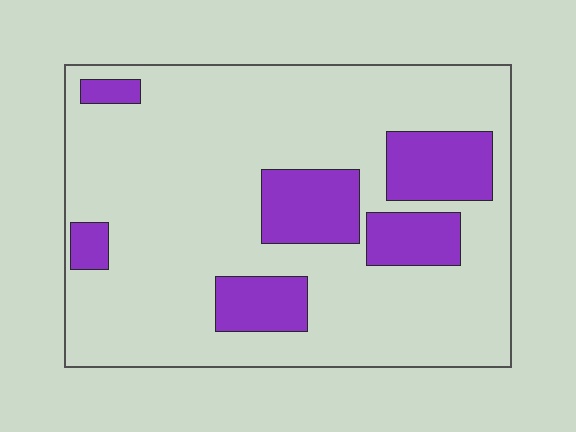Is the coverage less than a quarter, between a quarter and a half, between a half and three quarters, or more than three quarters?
Less than a quarter.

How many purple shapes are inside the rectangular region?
6.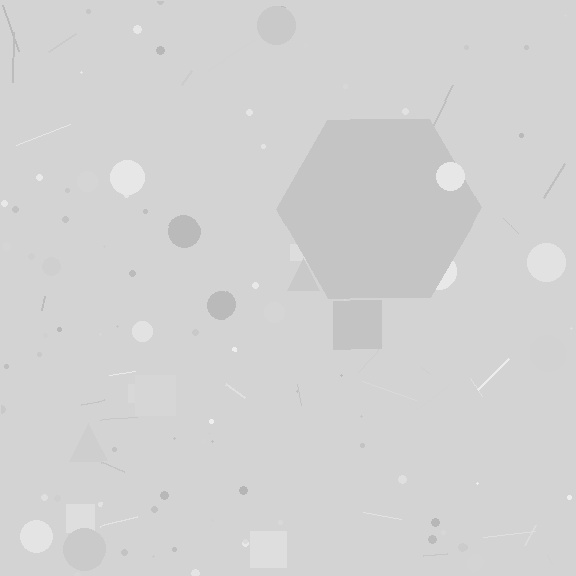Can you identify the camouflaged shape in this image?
The camouflaged shape is a hexagon.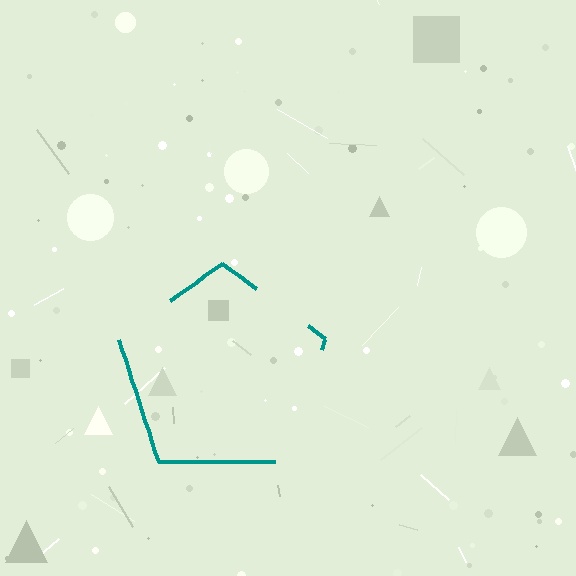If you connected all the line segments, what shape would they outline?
They would outline a pentagon.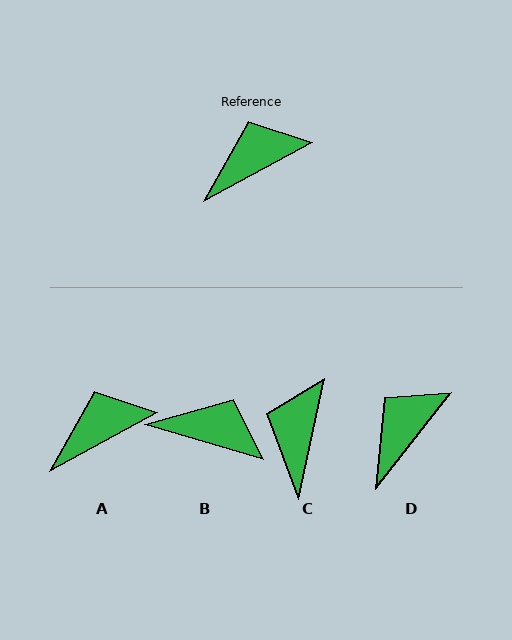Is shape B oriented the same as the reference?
No, it is off by about 45 degrees.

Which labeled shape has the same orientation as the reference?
A.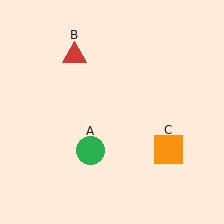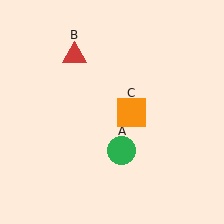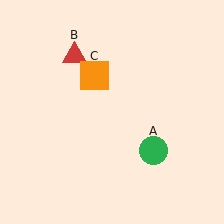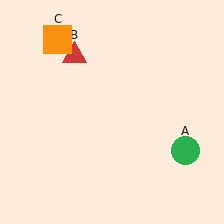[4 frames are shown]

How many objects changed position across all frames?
2 objects changed position: green circle (object A), orange square (object C).